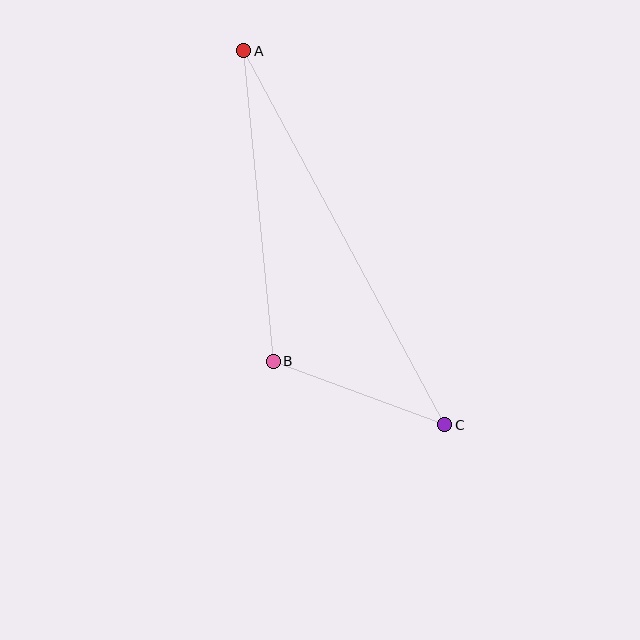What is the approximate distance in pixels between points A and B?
The distance between A and B is approximately 312 pixels.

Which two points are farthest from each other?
Points A and C are farthest from each other.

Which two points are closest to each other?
Points B and C are closest to each other.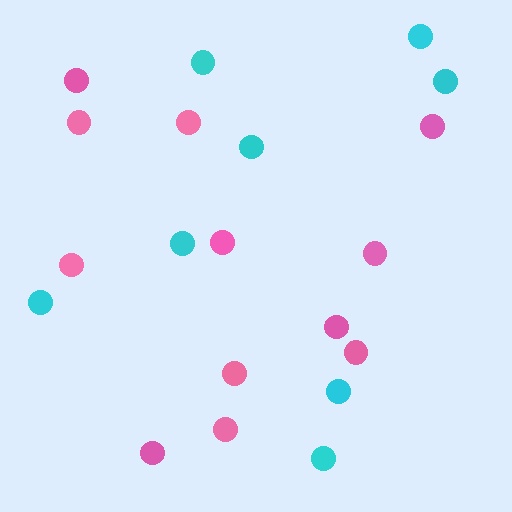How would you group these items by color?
There are 2 groups: one group of pink circles (12) and one group of cyan circles (8).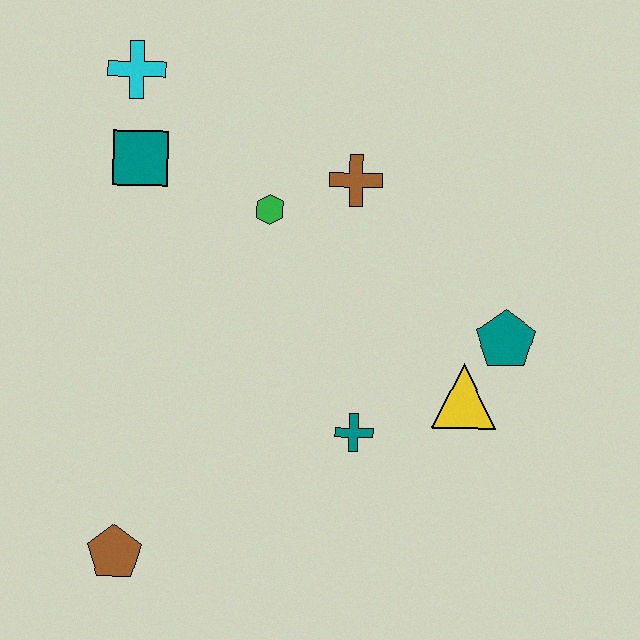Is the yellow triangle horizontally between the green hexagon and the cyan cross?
No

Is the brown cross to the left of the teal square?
No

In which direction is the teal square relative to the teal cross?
The teal square is above the teal cross.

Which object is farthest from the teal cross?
The cyan cross is farthest from the teal cross.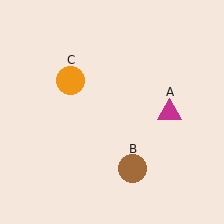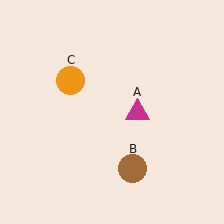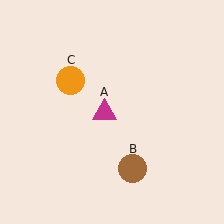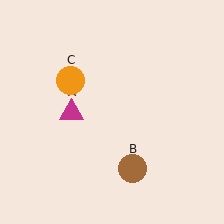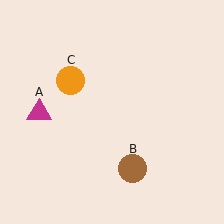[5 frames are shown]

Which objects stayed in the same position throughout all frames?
Brown circle (object B) and orange circle (object C) remained stationary.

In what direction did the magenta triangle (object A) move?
The magenta triangle (object A) moved left.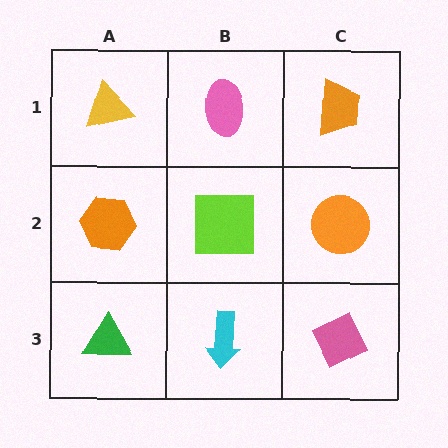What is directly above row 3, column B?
A lime square.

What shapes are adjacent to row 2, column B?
A pink ellipse (row 1, column B), a cyan arrow (row 3, column B), an orange hexagon (row 2, column A), an orange circle (row 2, column C).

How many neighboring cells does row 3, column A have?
2.